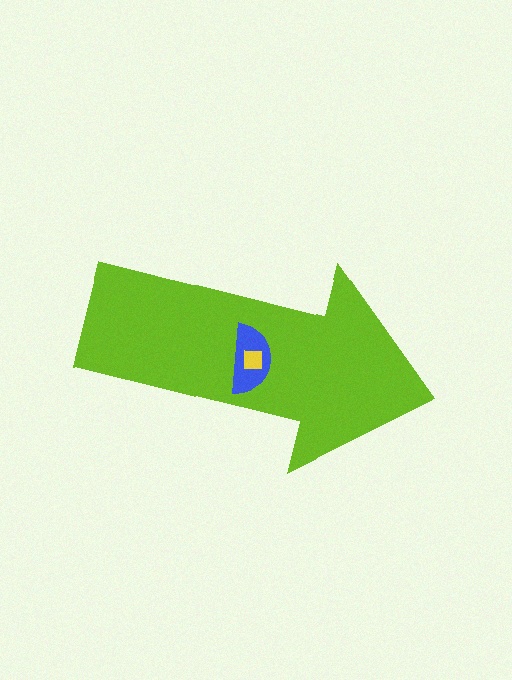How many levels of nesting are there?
3.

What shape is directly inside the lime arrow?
The blue semicircle.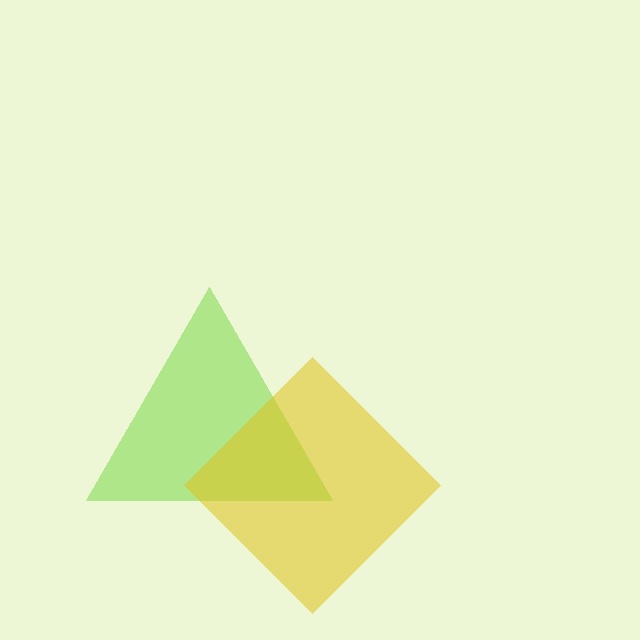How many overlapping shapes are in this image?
There are 2 overlapping shapes in the image.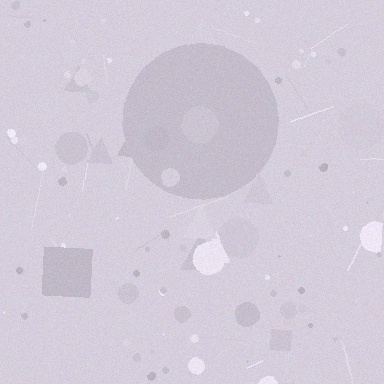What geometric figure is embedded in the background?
A circle is embedded in the background.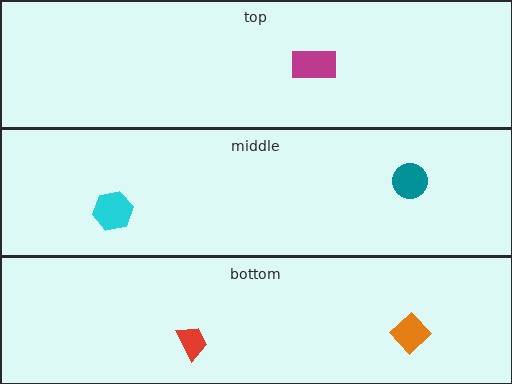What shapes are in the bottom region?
The red trapezoid, the orange diamond.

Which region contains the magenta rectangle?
The top region.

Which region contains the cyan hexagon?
The middle region.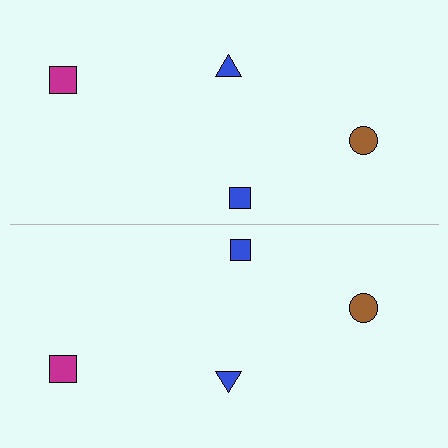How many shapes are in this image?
There are 8 shapes in this image.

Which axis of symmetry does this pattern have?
The pattern has a horizontal axis of symmetry running through the center of the image.